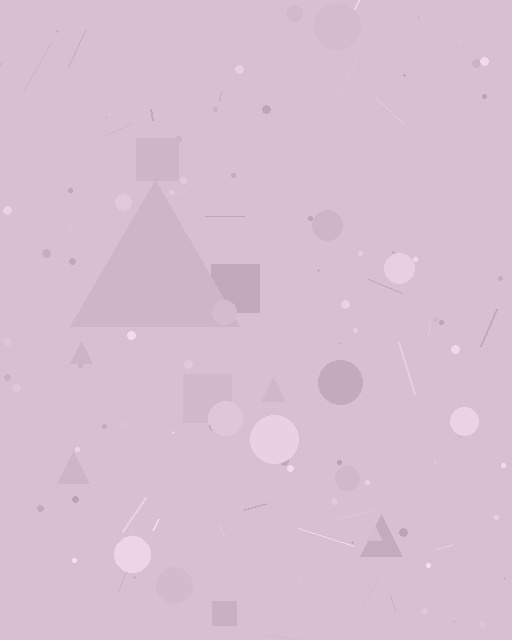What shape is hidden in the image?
A triangle is hidden in the image.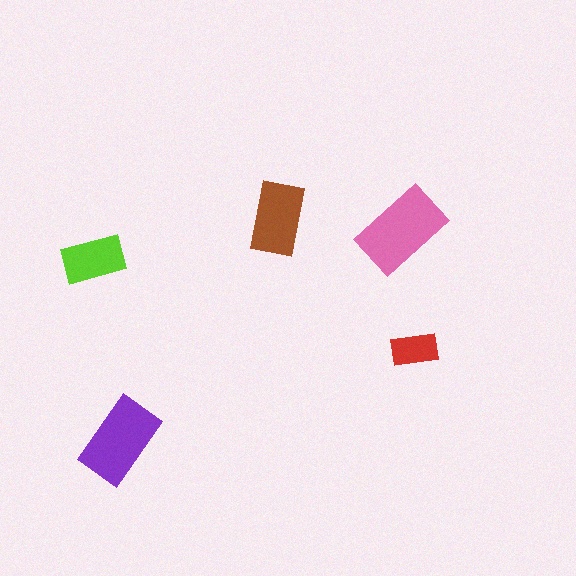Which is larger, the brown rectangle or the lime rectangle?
The brown one.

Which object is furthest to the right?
The red rectangle is rightmost.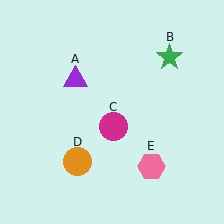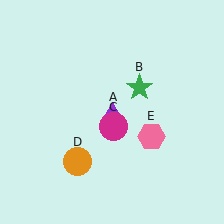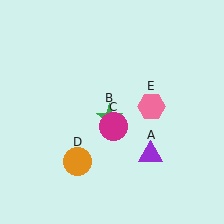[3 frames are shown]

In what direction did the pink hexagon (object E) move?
The pink hexagon (object E) moved up.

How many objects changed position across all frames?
3 objects changed position: purple triangle (object A), green star (object B), pink hexagon (object E).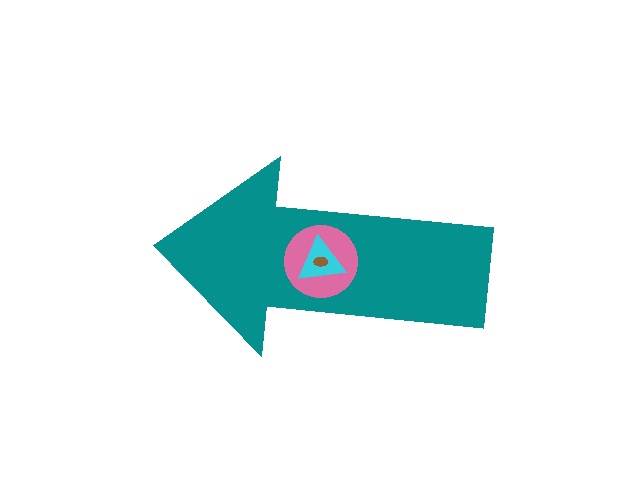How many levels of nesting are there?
4.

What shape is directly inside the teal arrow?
The pink circle.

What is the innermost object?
The brown ellipse.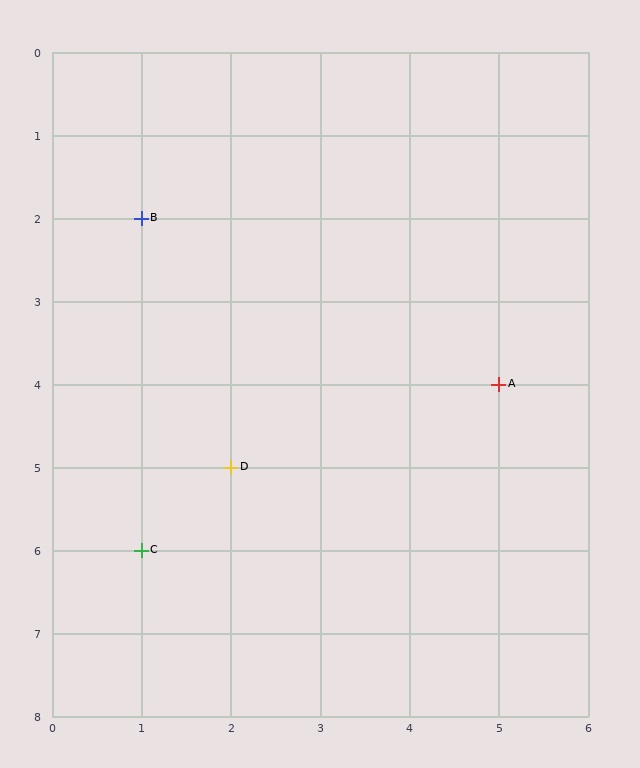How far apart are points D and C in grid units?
Points D and C are 1 column and 1 row apart (about 1.4 grid units diagonally).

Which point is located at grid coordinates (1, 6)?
Point C is at (1, 6).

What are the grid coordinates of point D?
Point D is at grid coordinates (2, 5).